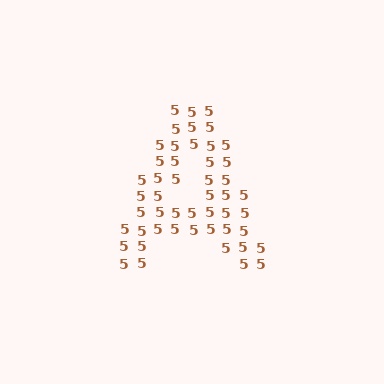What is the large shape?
The large shape is the letter A.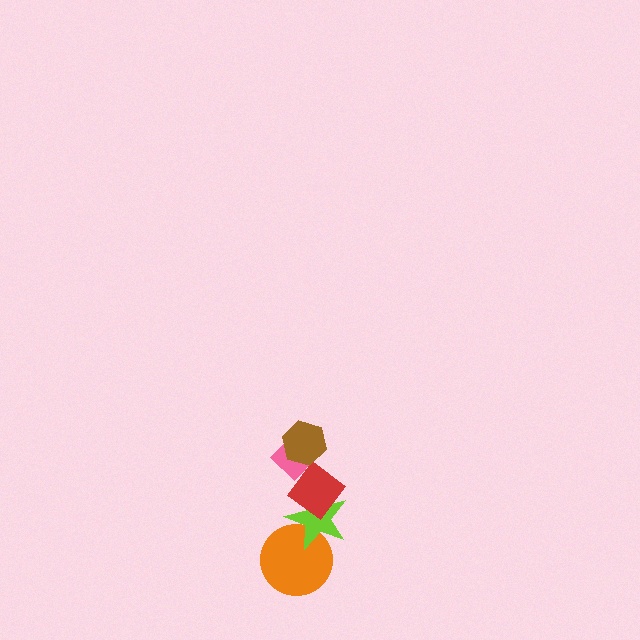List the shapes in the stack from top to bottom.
From top to bottom: the brown hexagon, the pink diamond, the red diamond, the lime star, the orange circle.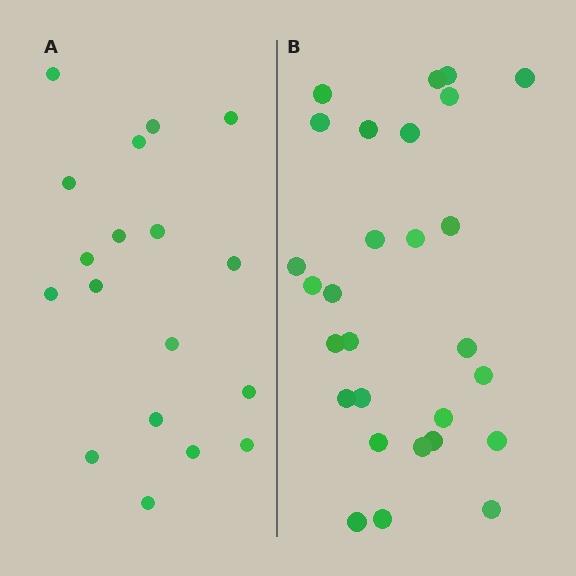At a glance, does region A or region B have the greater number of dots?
Region B (the right region) has more dots.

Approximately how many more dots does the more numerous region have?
Region B has roughly 10 or so more dots than region A.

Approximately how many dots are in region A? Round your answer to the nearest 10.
About 20 dots. (The exact count is 18, which rounds to 20.)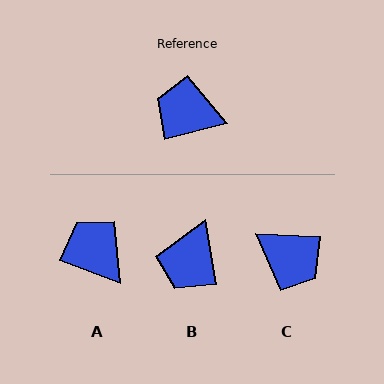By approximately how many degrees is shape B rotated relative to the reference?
Approximately 85 degrees counter-clockwise.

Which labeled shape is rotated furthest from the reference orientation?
C, about 164 degrees away.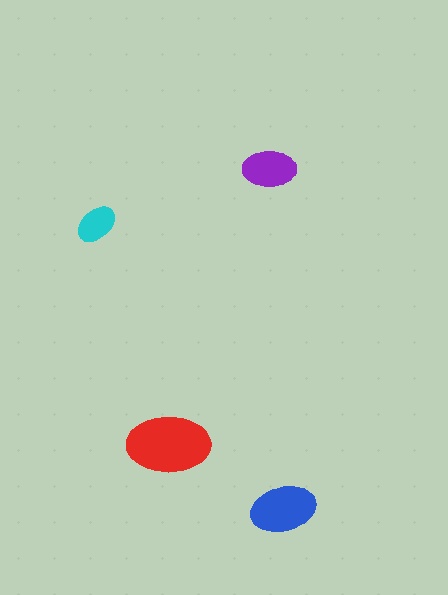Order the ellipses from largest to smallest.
the red one, the blue one, the purple one, the cyan one.